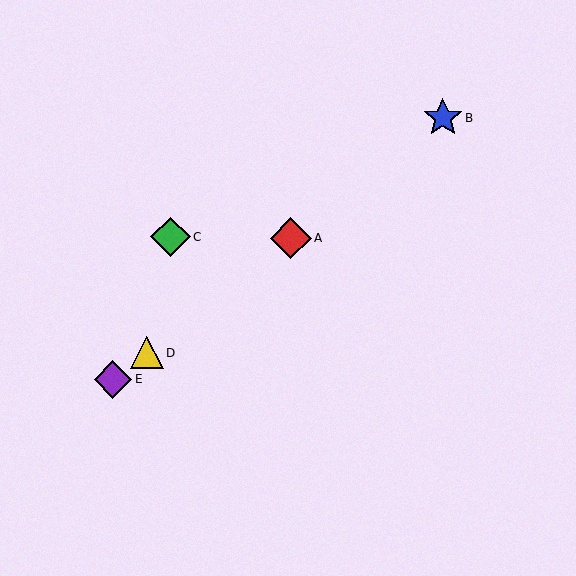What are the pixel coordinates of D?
Object D is at (147, 353).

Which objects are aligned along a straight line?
Objects A, B, D, E are aligned along a straight line.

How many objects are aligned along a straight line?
4 objects (A, B, D, E) are aligned along a straight line.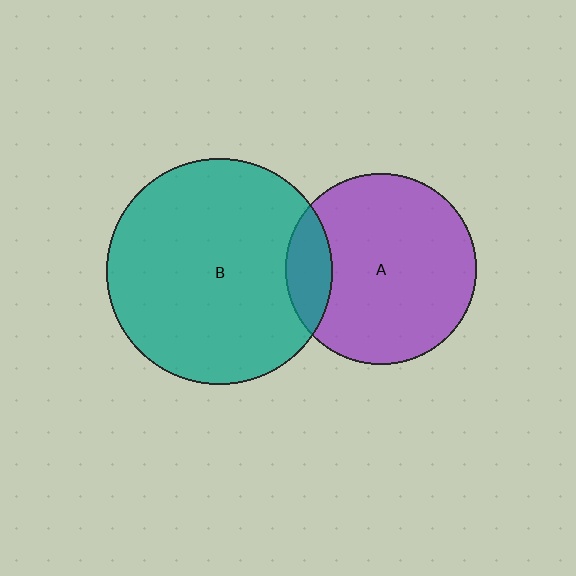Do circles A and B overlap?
Yes.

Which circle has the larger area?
Circle B (teal).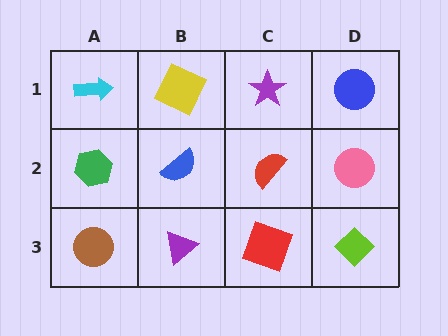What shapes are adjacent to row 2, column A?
A cyan arrow (row 1, column A), a brown circle (row 3, column A), a blue semicircle (row 2, column B).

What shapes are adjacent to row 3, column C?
A red semicircle (row 2, column C), a purple triangle (row 3, column B), a lime diamond (row 3, column D).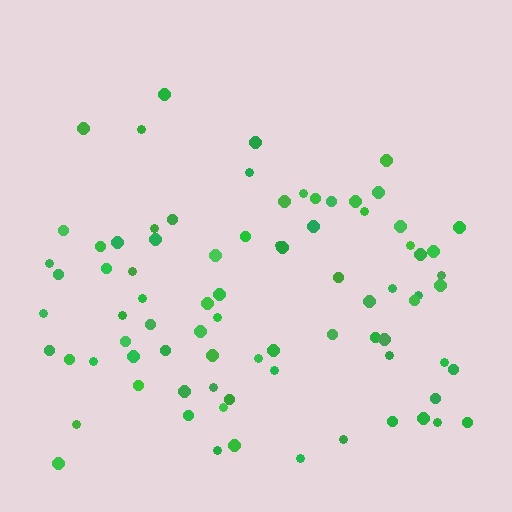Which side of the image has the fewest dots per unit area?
The top.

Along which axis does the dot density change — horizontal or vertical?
Vertical.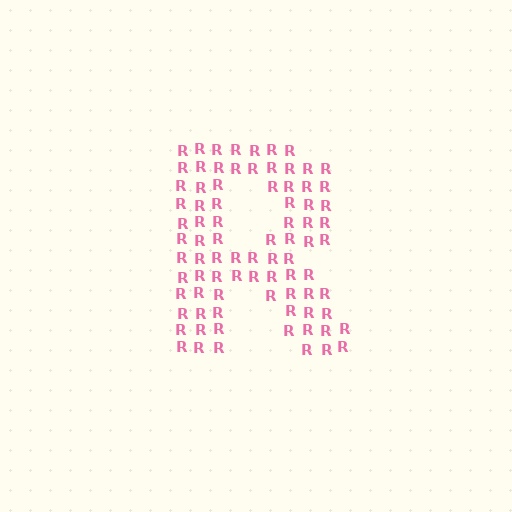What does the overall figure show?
The overall figure shows the letter R.